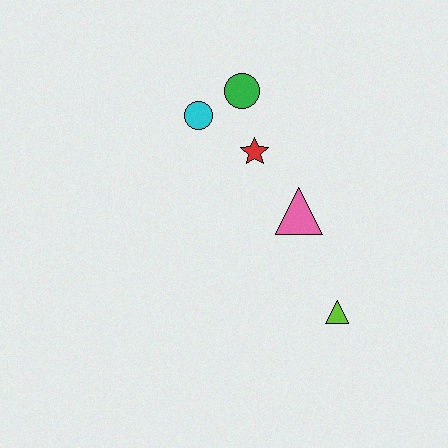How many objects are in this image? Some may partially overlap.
There are 5 objects.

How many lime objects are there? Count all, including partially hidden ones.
There is 1 lime object.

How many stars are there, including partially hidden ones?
There is 1 star.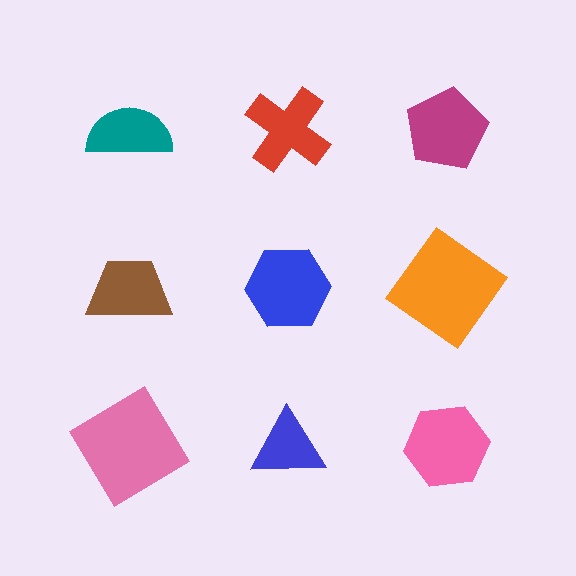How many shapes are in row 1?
3 shapes.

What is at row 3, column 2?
A blue triangle.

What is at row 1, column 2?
A red cross.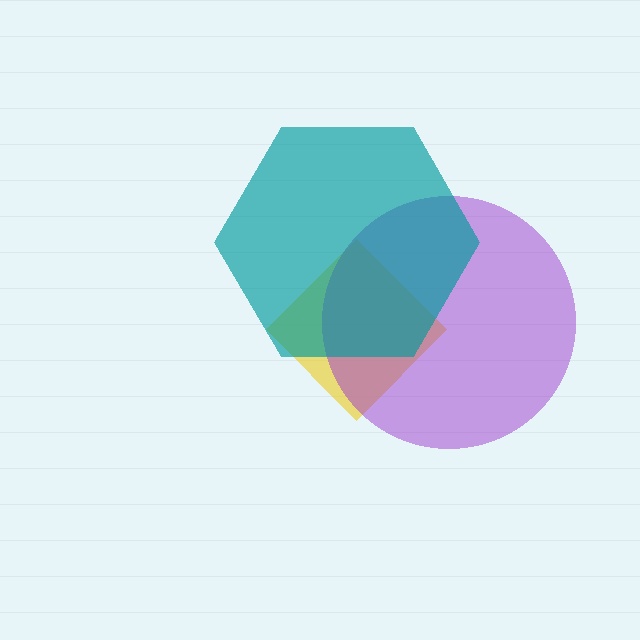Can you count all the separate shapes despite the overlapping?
Yes, there are 3 separate shapes.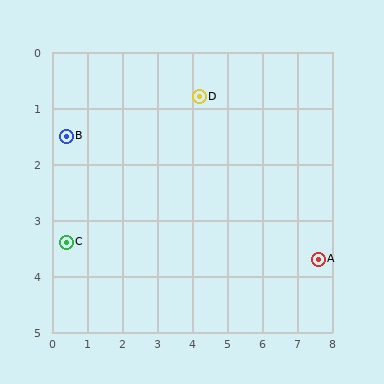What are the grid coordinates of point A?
Point A is at approximately (7.6, 3.7).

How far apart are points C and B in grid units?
Points C and B are about 1.9 grid units apart.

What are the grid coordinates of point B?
Point B is at approximately (0.4, 1.5).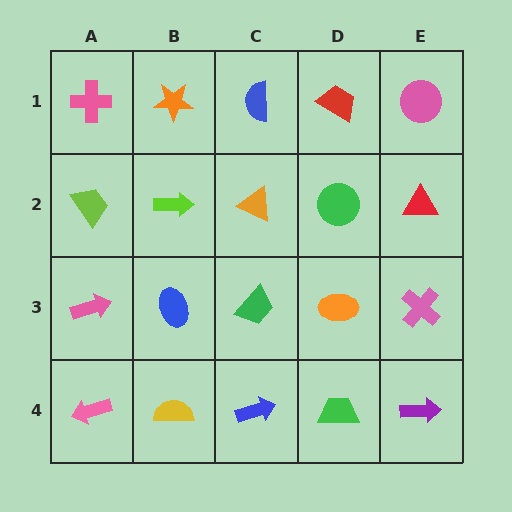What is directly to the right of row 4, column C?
A green trapezoid.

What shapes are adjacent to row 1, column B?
A lime arrow (row 2, column B), a pink cross (row 1, column A), a blue semicircle (row 1, column C).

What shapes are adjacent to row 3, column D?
A green circle (row 2, column D), a green trapezoid (row 4, column D), a green trapezoid (row 3, column C), a pink cross (row 3, column E).